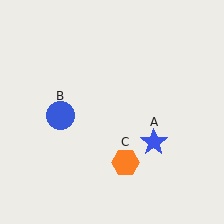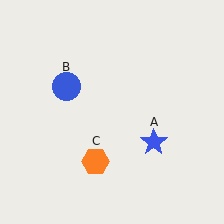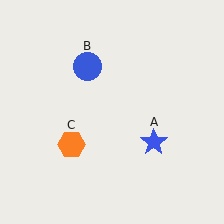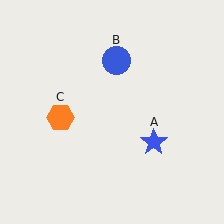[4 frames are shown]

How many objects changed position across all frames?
2 objects changed position: blue circle (object B), orange hexagon (object C).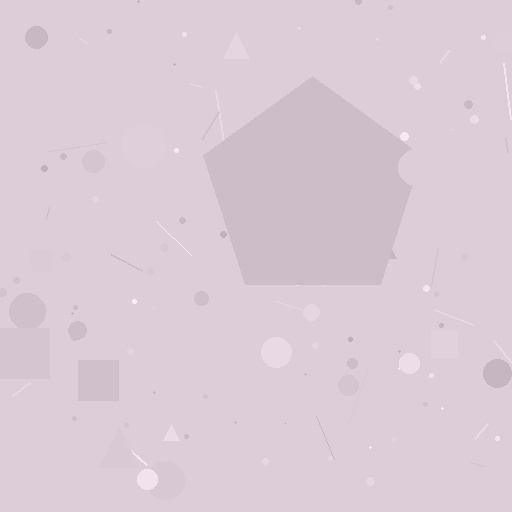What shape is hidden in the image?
A pentagon is hidden in the image.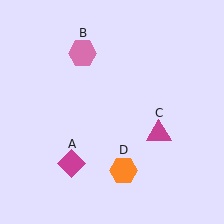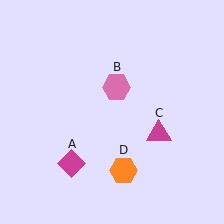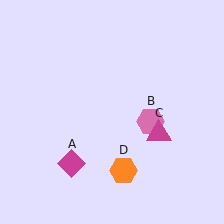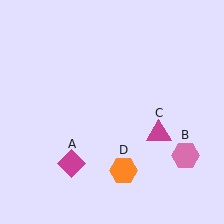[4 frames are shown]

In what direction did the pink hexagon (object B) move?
The pink hexagon (object B) moved down and to the right.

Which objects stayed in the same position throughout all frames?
Magenta diamond (object A) and magenta triangle (object C) and orange hexagon (object D) remained stationary.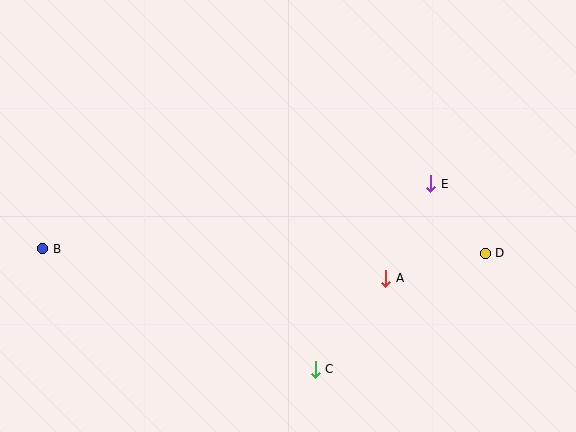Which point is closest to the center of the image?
Point A at (386, 278) is closest to the center.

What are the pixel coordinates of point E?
Point E is at (431, 184).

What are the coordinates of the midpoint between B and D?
The midpoint between B and D is at (264, 251).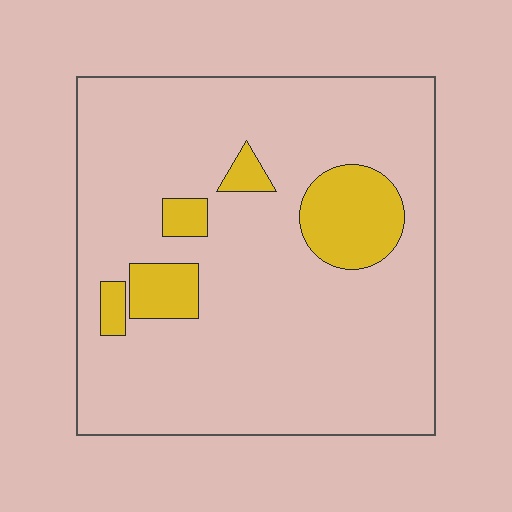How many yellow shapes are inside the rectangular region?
5.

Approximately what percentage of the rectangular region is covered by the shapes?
Approximately 15%.